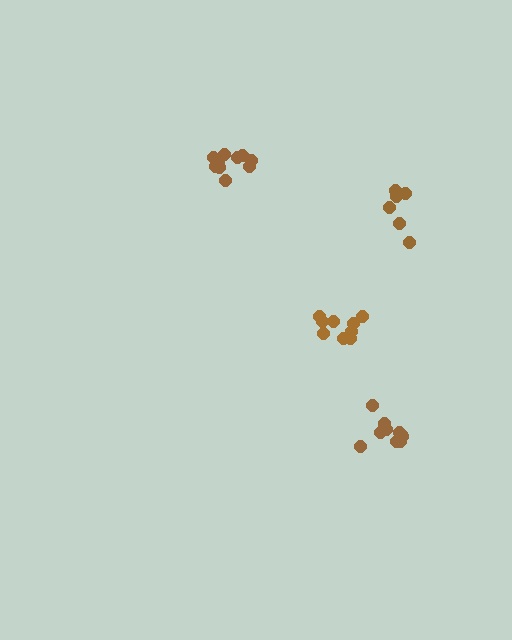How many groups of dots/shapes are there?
There are 4 groups.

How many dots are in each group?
Group 1: 6 dots, Group 2: 11 dots, Group 3: 9 dots, Group 4: 10 dots (36 total).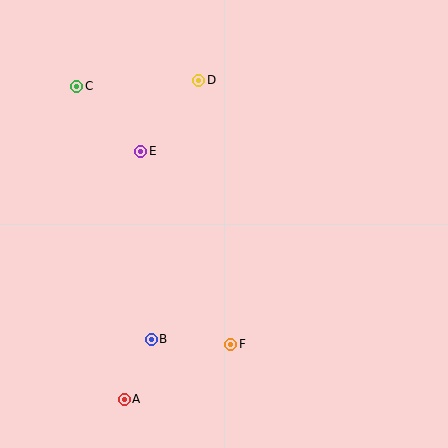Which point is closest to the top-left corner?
Point C is closest to the top-left corner.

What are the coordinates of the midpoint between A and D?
The midpoint between A and D is at (162, 240).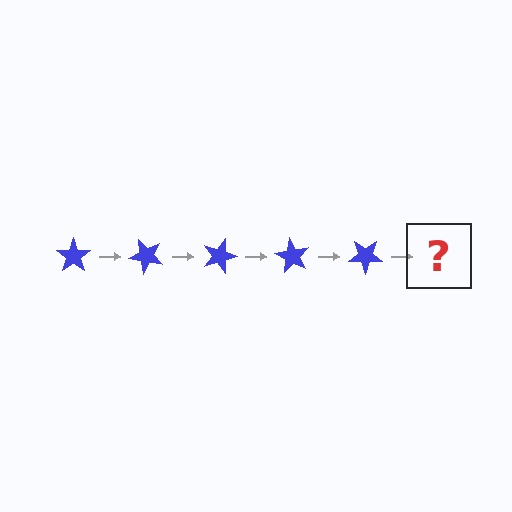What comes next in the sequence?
The next element should be a blue star rotated 225 degrees.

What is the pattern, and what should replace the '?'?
The pattern is that the star rotates 45 degrees each step. The '?' should be a blue star rotated 225 degrees.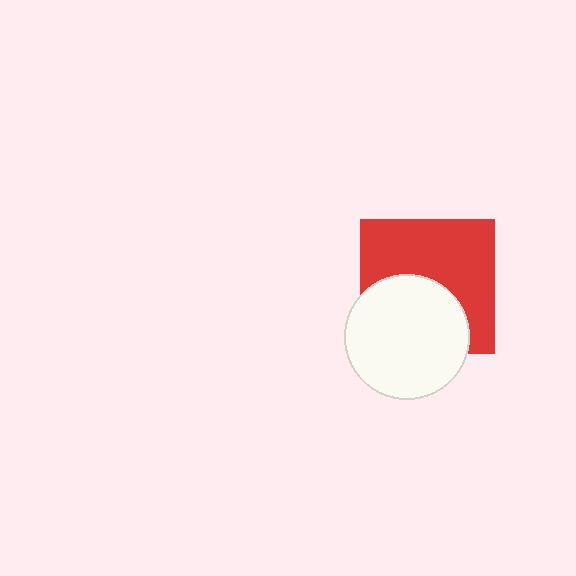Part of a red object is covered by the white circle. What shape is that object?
It is a square.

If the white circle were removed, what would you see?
You would see the complete red square.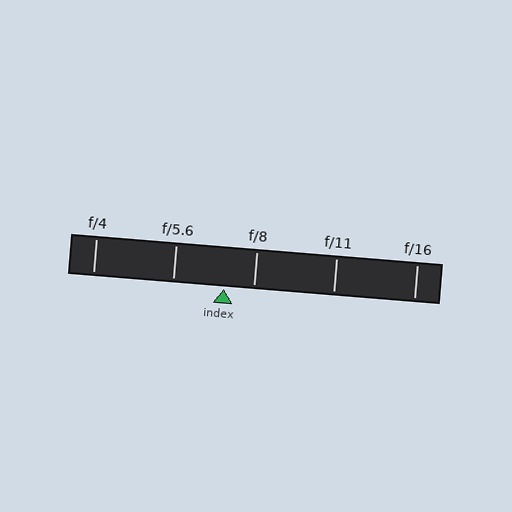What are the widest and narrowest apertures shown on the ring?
The widest aperture shown is f/4 and the narrowest is f/16.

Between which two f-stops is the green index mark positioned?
The index mark is between f/5.6 and f/8.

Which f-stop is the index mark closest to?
The index mark is closest to f/8.